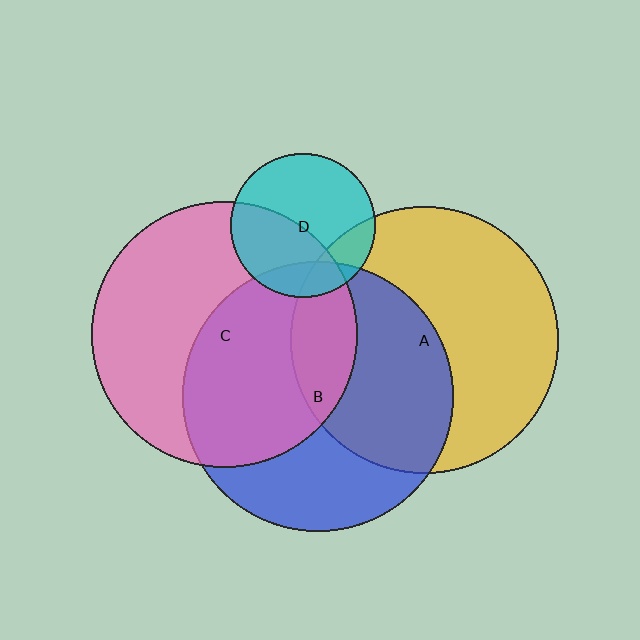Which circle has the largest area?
Circle B (blue).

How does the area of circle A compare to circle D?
Approximately 3.4 times.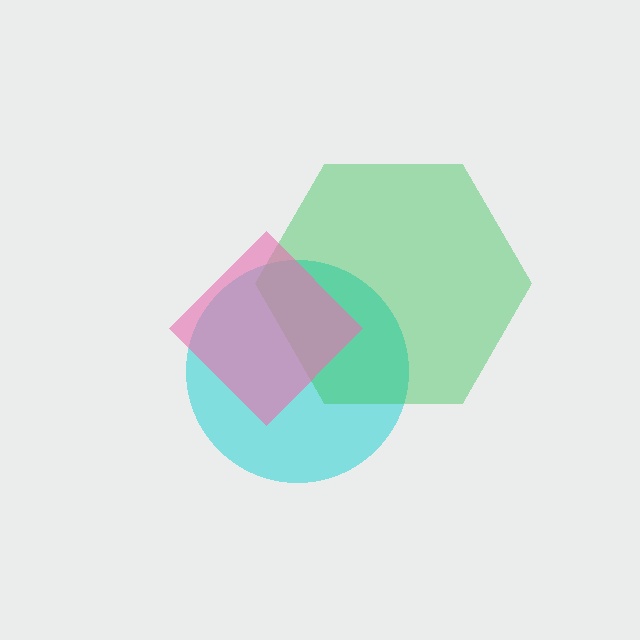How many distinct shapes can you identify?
There are 3 distinct shapes: a cyan circle, a green hexagon, a pink diamond.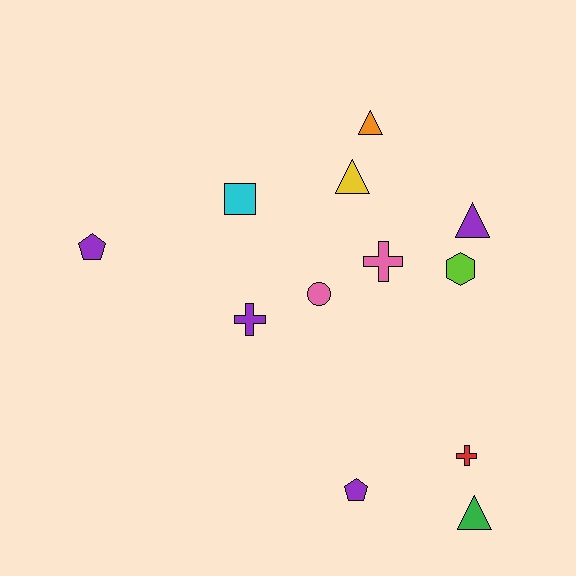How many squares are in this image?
There is 1 square.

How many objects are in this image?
There are 12 objects.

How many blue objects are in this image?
There are no blue objects.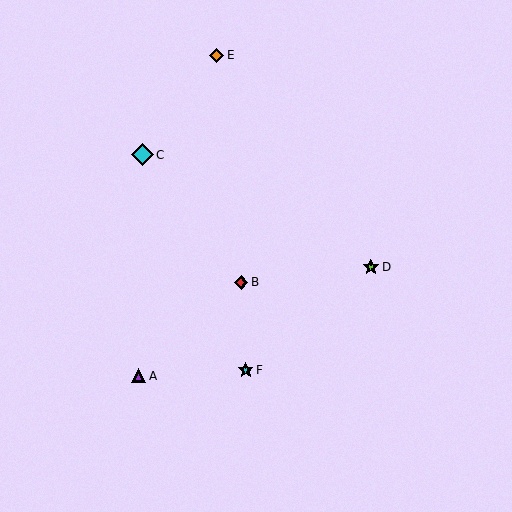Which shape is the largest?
The cyan diamond (labeled C) is the largest.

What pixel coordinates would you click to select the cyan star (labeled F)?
Click at (246, 370) to select the cyan star F.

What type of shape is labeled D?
Shape D is a lime star.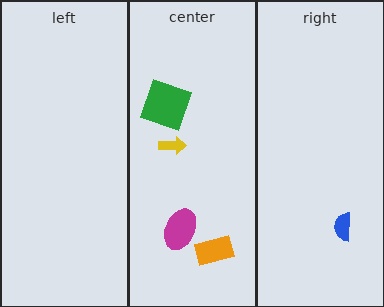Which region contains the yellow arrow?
The center region.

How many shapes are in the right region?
1.